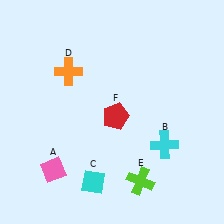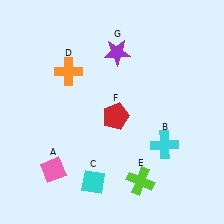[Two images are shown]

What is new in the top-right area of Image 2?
A purple star (G) was added in the top-right area of Image 2.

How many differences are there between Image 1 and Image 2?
There is 1 difference between the two images.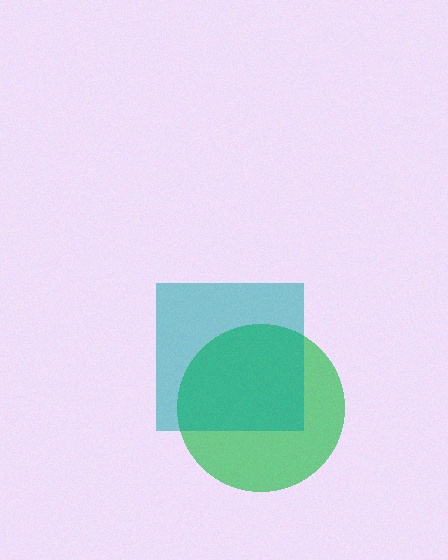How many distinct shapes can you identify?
There are 2 distinct shapes: a green circle, a teal square.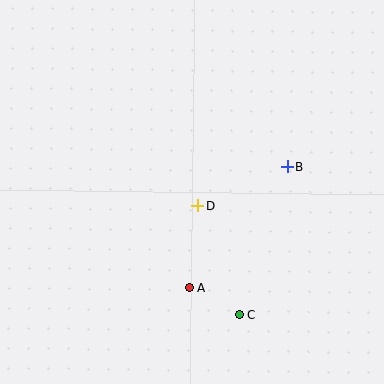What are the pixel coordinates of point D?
Point D is at (198, 206).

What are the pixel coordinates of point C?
Point C is at (240, 314).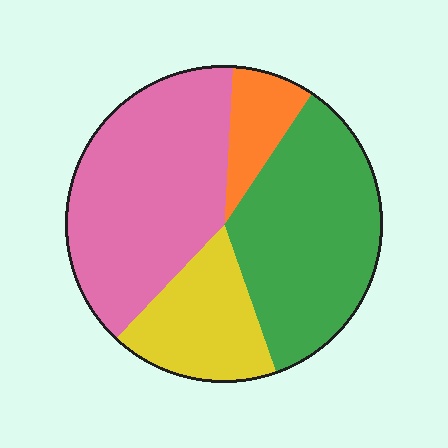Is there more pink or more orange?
Pink.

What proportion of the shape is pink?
Pink covers about 40% of the shape.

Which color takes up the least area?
Orange, at roughly 10%.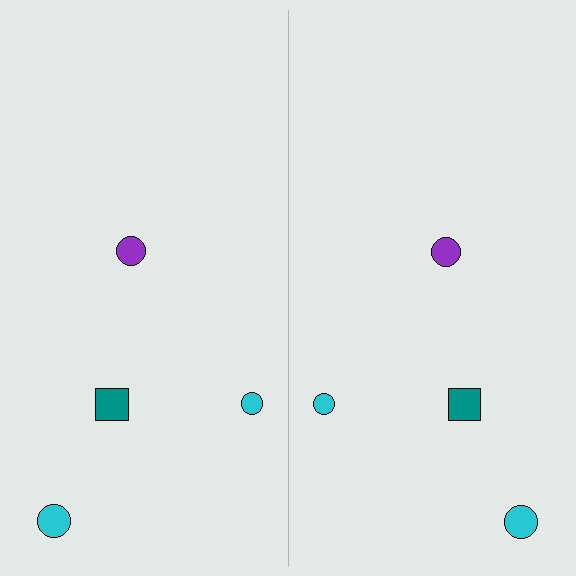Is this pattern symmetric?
Yes, this pattern has bilateral (reflection) symmetry.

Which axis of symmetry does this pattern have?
The pattern has a vertical axis of symmetry running through the center of the image.